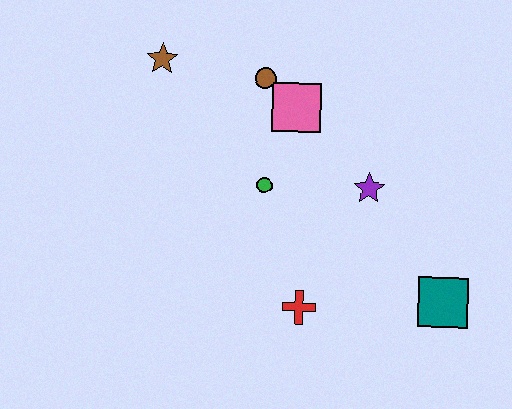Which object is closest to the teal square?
The purple star is closest to the teal square.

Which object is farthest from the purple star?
The brown star is farthest from the purple star.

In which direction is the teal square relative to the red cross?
The teal square is to the right of the red cross.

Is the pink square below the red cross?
No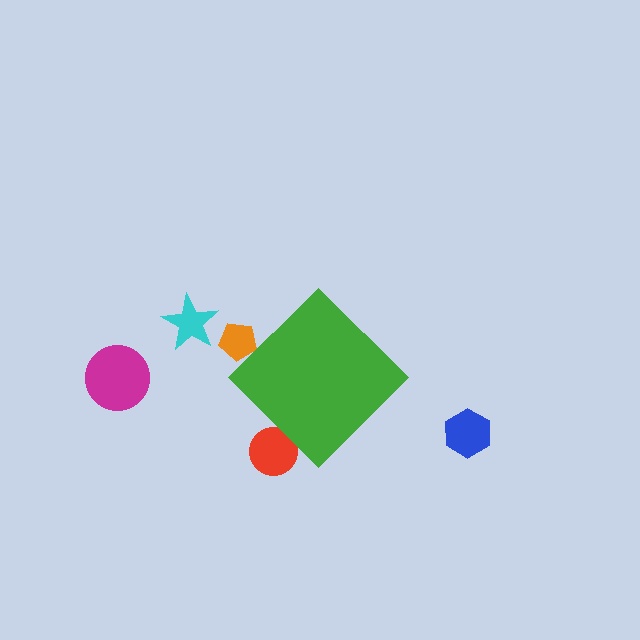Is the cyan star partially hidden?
No, the cyan star is fully visible.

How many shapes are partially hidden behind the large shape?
2 shapes are partially hidden.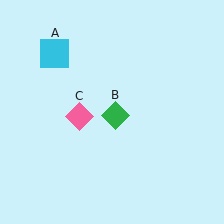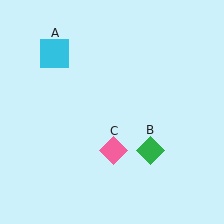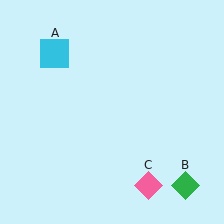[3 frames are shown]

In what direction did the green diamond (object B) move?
The green diamond (object B) moved down and to the right.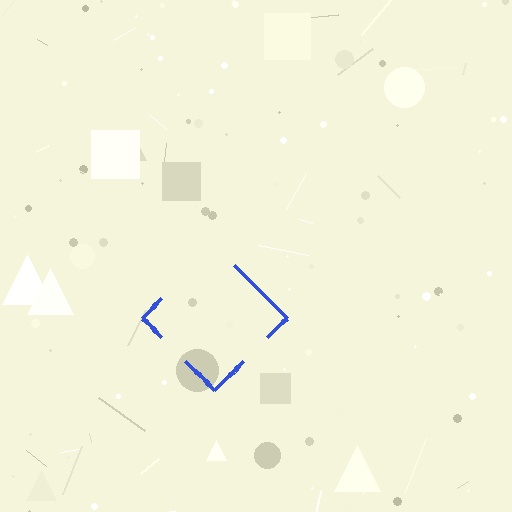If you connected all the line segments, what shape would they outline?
They would outline a diamond.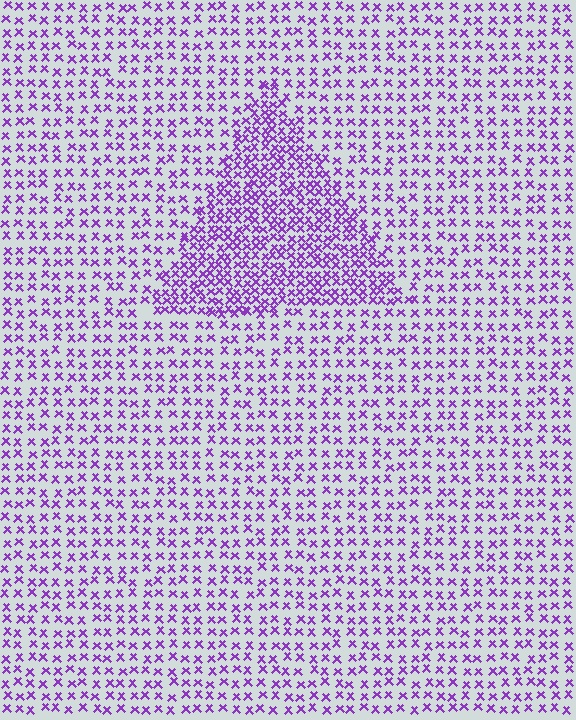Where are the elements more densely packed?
The elements are more densely packed inside the triangle boundary.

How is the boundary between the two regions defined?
The boundary is defined by a change in element density (approximately 2.0x ratio). All elements are the same color, size, and shape.